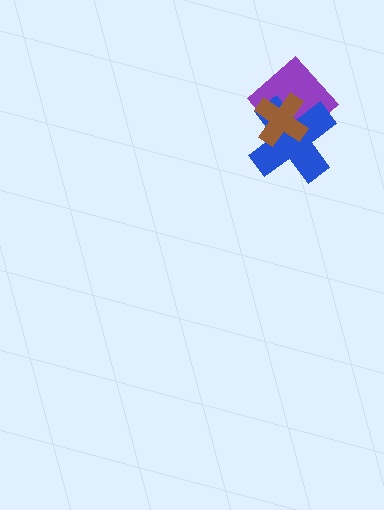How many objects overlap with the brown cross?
2 objects overlap with the brown cross.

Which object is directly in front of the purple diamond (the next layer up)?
The blue cross is directly in front of the purple diamond.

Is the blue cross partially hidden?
Yes, it is partially covered by another shape.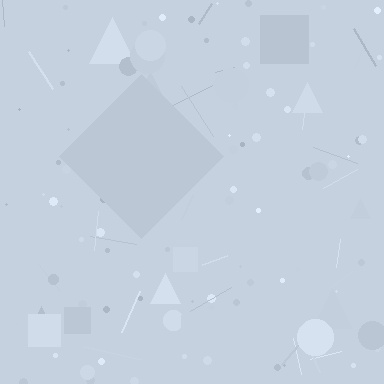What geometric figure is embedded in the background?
A diamond is embedded in the background.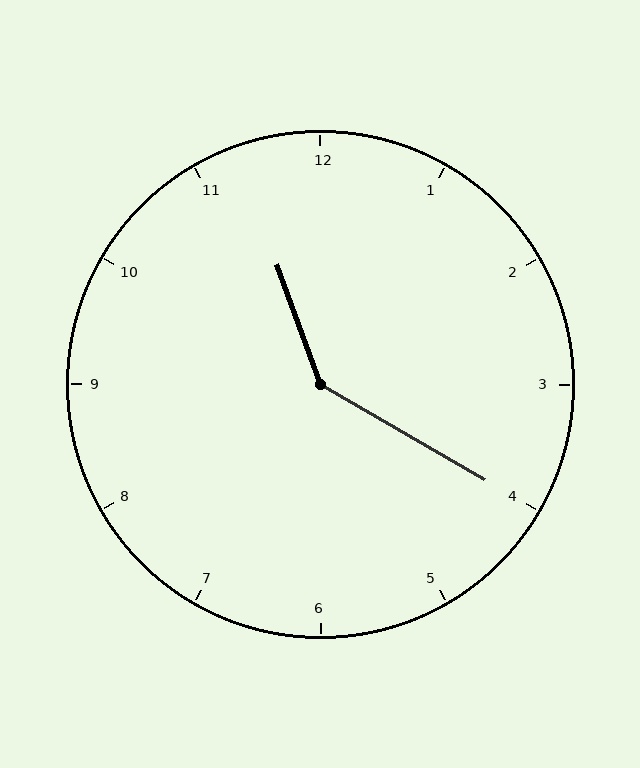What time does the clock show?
11:20.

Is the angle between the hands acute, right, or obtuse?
It is obtuse.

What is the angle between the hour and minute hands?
Approximately 140 degrees.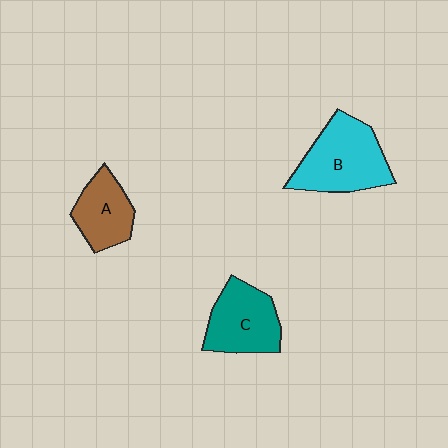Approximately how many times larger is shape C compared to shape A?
Approximately 1.3 times.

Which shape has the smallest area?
Shape A (brown).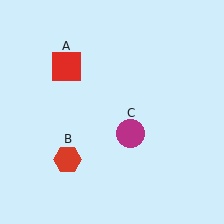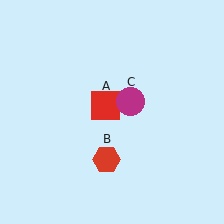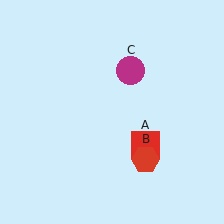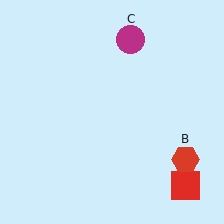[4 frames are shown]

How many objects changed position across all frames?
3 objects changed position: red square (object A), red hexagon (object B), magenta circle (object C).